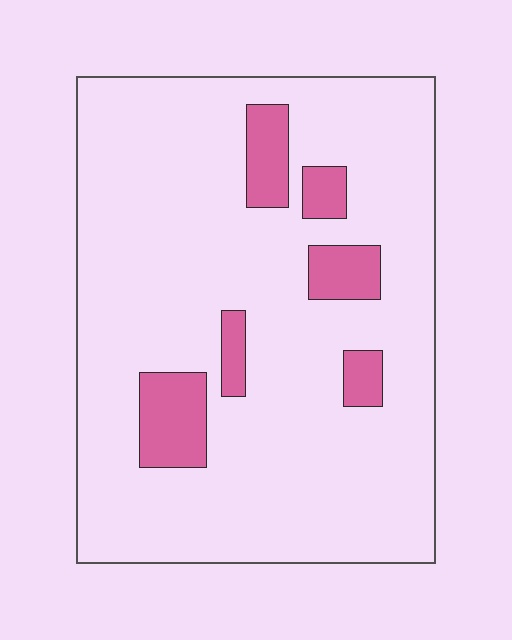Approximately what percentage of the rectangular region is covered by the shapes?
Approximately 10%.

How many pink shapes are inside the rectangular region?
6.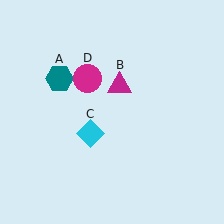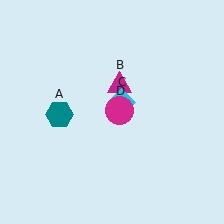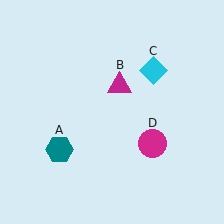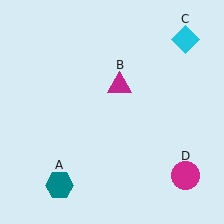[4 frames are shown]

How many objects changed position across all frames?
3 objects changed position: teal hexagon (object A), cyan diamond (object C), magenta circle (object D).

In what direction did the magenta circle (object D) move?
The magenta circle (object D) moved down and to the right.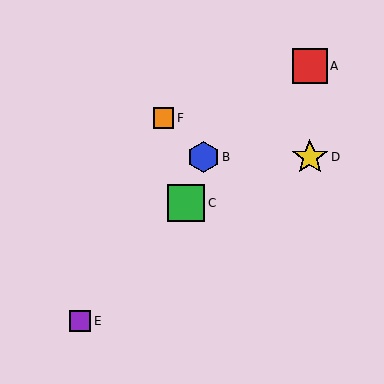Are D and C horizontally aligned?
No, D is at y≈157 and C is at y≈203.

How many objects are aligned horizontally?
2 objects (B, D) are aligned horizontally.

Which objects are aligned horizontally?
Objects B, D are aligned horizontally.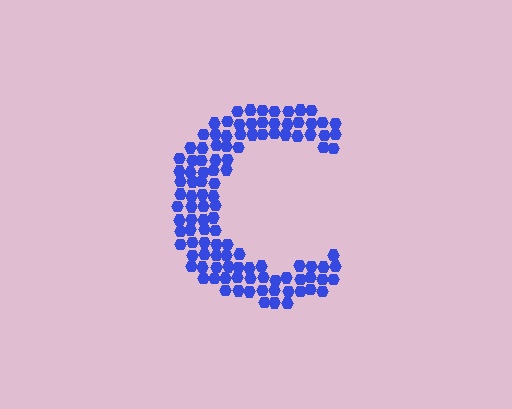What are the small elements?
The small elements are hexagons.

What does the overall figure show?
The overall figure shows the letter C.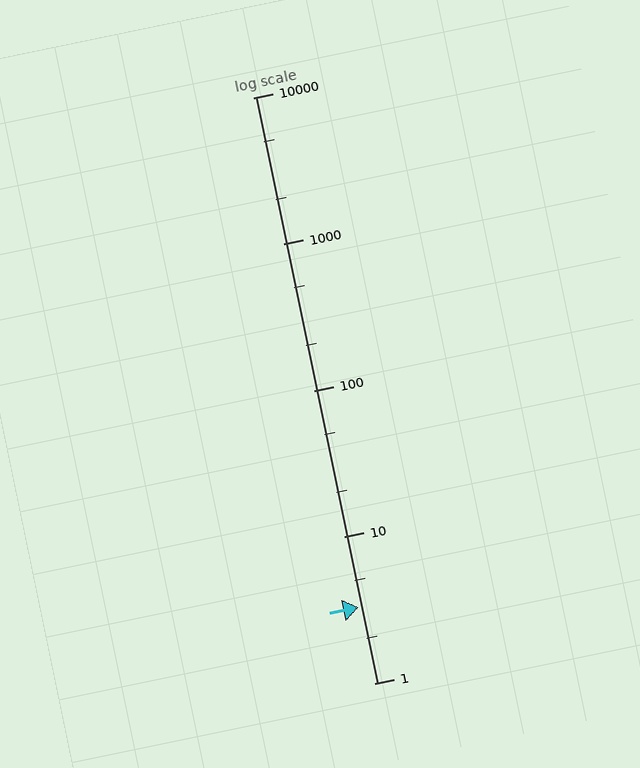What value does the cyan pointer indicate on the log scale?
The pointer indicates approximately 3.3.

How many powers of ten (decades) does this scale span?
The scale spans 4 decades, from 1 to 10000.